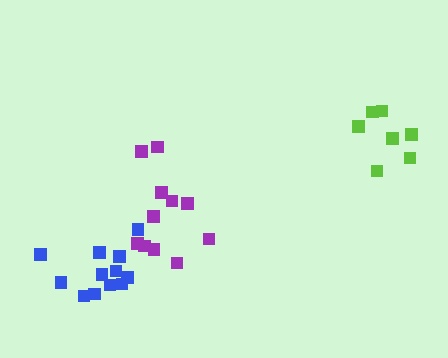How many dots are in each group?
Group 1: 11 dots, Group 2: 7 dots, Group 3: 12 dots (30 total).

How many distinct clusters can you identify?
There are 3 distinct clusters.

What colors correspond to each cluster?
The clusters are colored: purple, lime, blue.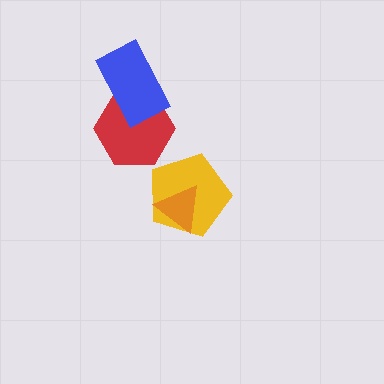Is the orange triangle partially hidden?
No, no other shape covers it.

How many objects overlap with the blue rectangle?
1 object overlaps with the blue rectangle.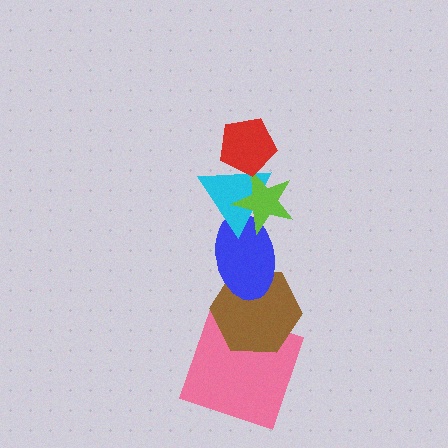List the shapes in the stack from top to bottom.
From top to bottom: the red pentagon, the lime star, the cyan triangle, the blue ellipse, the brown hexagon, the pink square.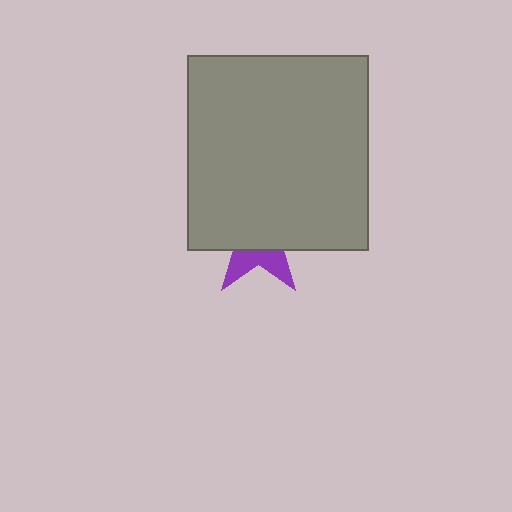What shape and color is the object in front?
The object in front is a gray rectangle.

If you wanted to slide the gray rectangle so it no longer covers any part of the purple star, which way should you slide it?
Slide it up — that is the most direct way to separate the two shapes.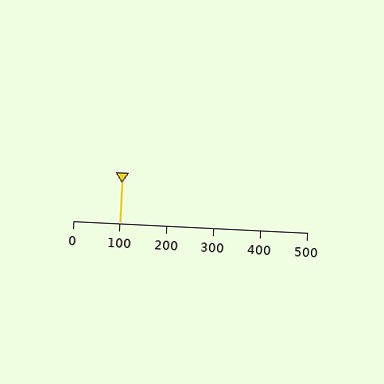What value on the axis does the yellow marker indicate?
The marker indicates approximately 100.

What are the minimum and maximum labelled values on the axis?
The axis runs from 0 to 500.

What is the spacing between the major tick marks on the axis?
The major ticks are spaced 100 apart.